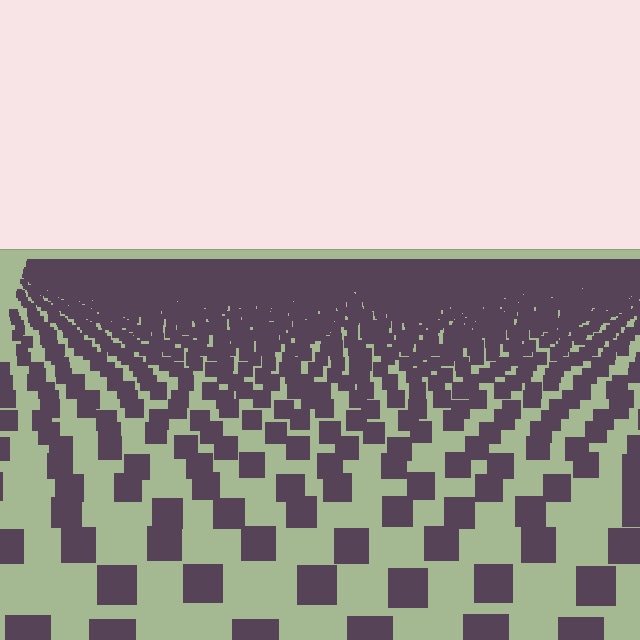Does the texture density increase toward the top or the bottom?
Density increases toward the top.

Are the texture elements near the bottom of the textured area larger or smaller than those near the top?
Larger. Near the bottom, elements are closer to the viewer and appear at a bigger on-screen size.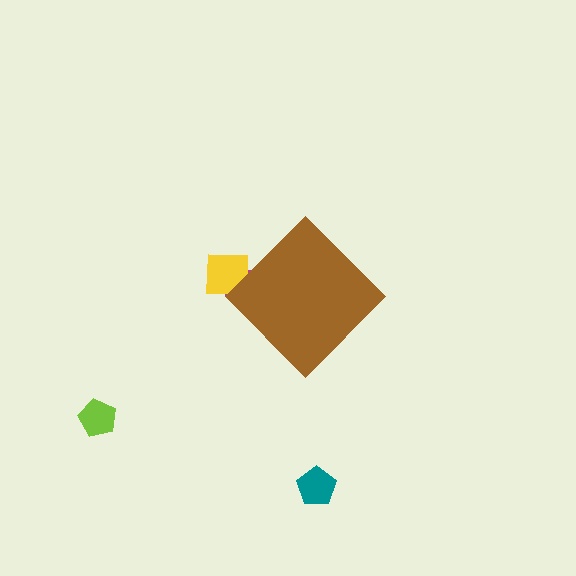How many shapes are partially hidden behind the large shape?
2 shapes are partially hidden.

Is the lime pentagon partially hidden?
No, the lime pentagon is fully visible.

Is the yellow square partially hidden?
Yes, the yellow square is partially hidden behind the brown diamond.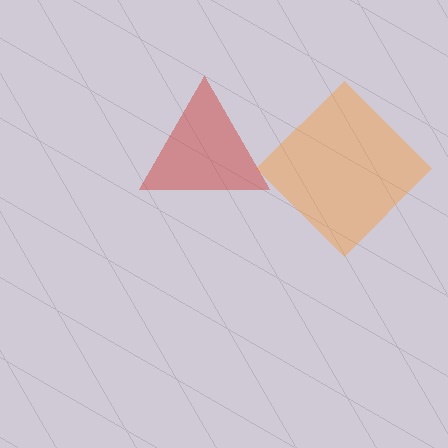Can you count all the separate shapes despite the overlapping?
Yes, there are 2 separate shapes.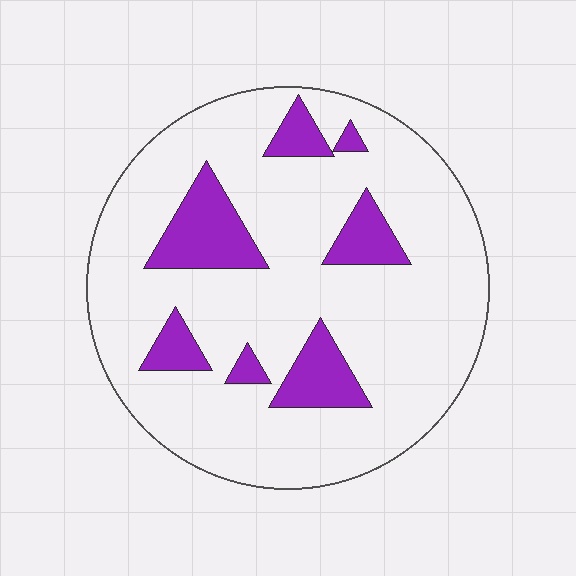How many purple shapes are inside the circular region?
7.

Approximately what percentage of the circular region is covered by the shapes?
Approximately 15%.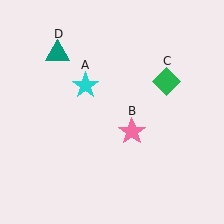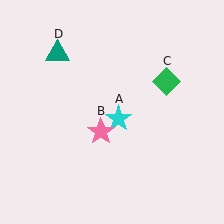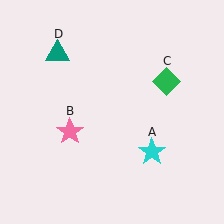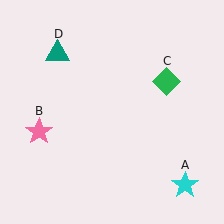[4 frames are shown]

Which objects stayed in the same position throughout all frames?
Green diamond (object C) and teal triangle (object D) remained stationary.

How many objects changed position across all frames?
2 objects changed position: cyan star (object A), pink star (object B).